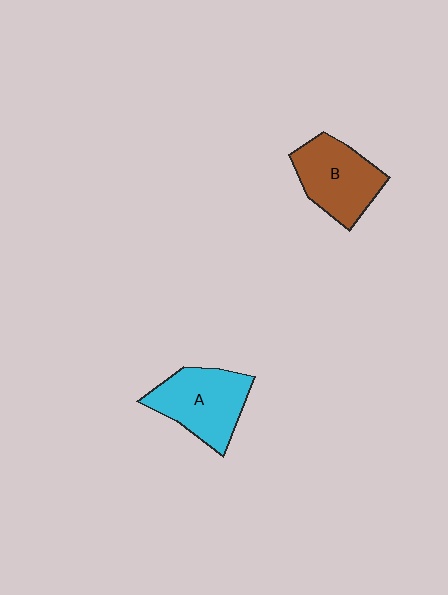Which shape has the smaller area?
Shape B (brown).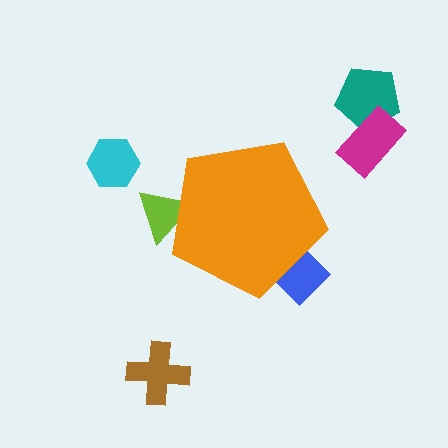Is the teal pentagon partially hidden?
No, the teal pentagon is fully visible.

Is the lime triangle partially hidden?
Yes, the lime triangle is partially hidden behind the orange pentagon.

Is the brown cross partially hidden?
No, the brown cross is fully visible.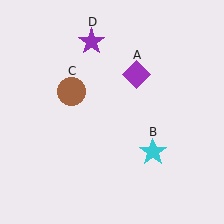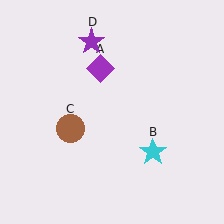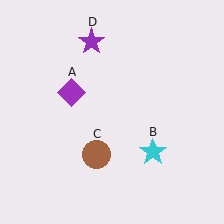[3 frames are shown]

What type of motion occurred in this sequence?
The purple diamond (object A), brown circle (object C) rotated counterclockwise around the center of the scene.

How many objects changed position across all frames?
2 objects changed position: purple diamond (object A), brown circle (object C).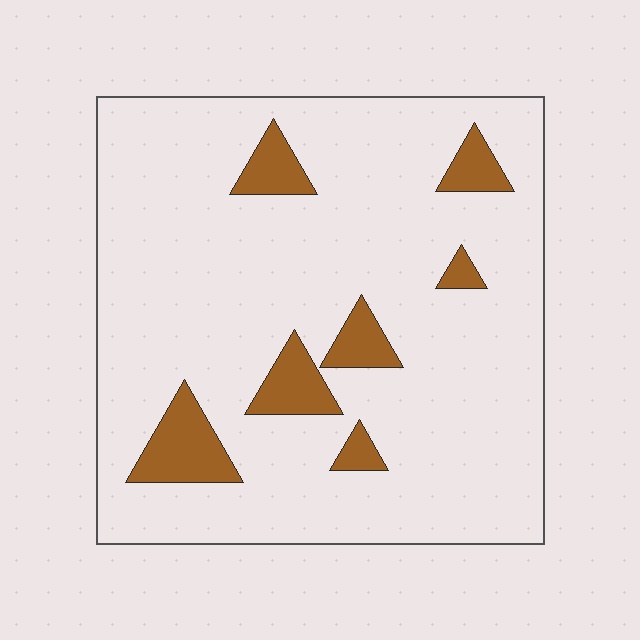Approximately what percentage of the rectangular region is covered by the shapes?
Approximately 10%.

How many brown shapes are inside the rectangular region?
7.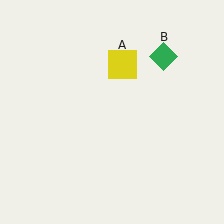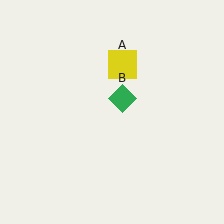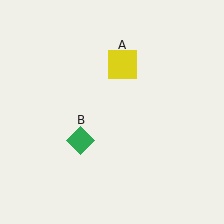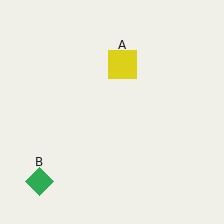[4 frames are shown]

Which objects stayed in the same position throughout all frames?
Yellow square (object A) remained stationary.